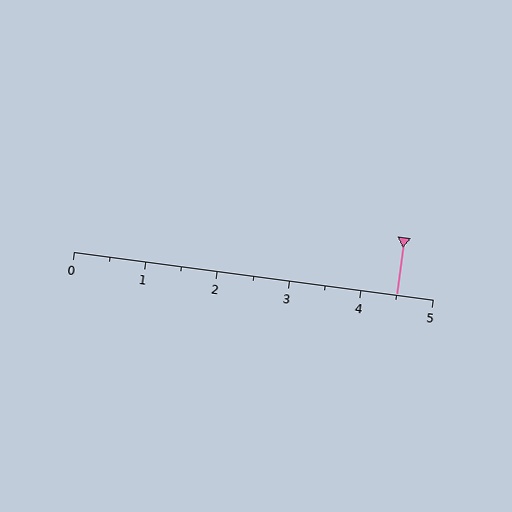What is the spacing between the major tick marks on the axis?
The major ticks are spaced 1 apart.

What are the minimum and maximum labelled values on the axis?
The axis runs from 0 to 5.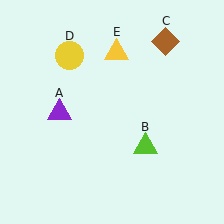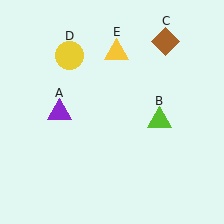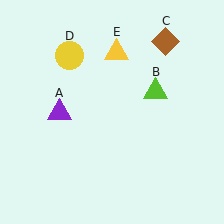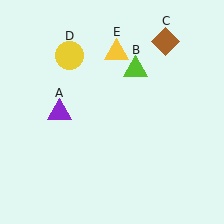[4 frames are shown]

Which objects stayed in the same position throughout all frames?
Purple triangle (object A) and brown diamond (object C) and yellow circle (object D) and yellow triangle (object E) remained stationary.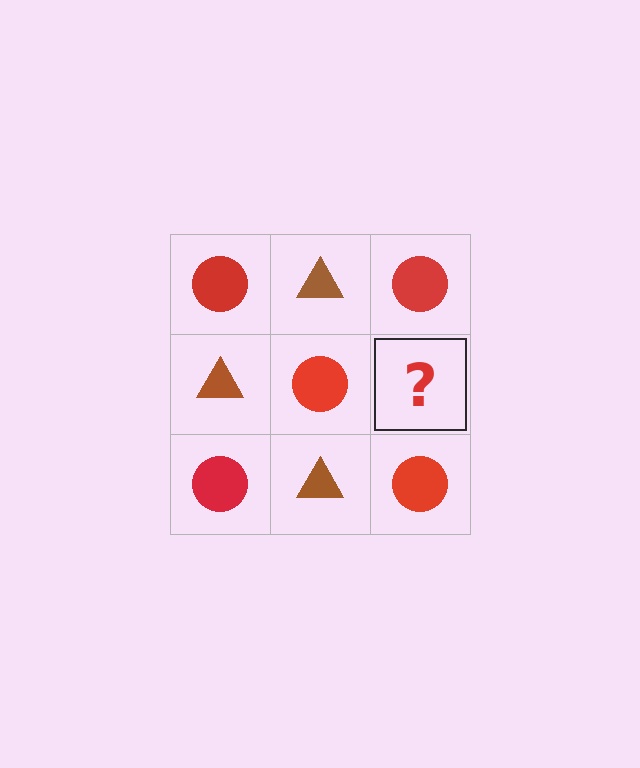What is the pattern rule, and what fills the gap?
The rule is that it alternates red circle and brown triangle in a checkerboard pattern. The gap should be filled with a brown triangle.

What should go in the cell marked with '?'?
The missing cell should contain a brown triangle.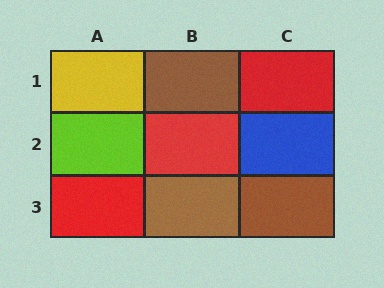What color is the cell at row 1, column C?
Red.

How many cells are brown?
3 cells are brown.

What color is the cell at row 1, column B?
Brown.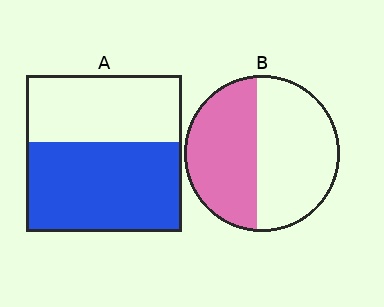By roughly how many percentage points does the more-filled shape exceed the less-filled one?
By roughly 10 percentage points (A over B).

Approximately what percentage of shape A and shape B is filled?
A is approximately 55% and B is approximately 45%.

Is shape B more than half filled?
No.